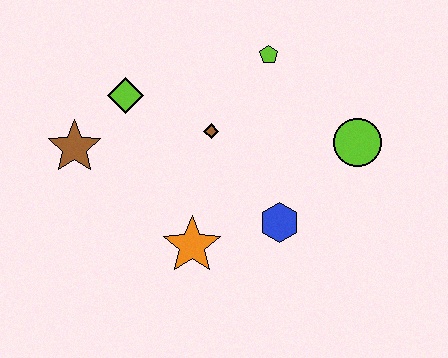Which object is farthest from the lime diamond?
The lime circle is farthest from the lime diamond.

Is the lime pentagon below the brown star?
No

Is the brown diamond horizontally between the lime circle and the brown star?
Yes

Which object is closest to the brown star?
The lime diamond is closest to the brown star.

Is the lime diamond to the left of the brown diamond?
Yes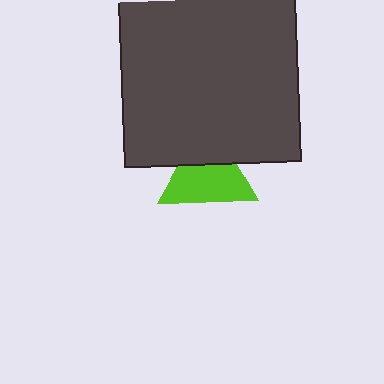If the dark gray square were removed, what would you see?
You would see the complete lime triangle.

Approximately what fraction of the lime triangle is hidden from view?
Roughly 33% of the lime triangle is hidden behind the dark gray square.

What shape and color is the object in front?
The object in front is a dark gray square.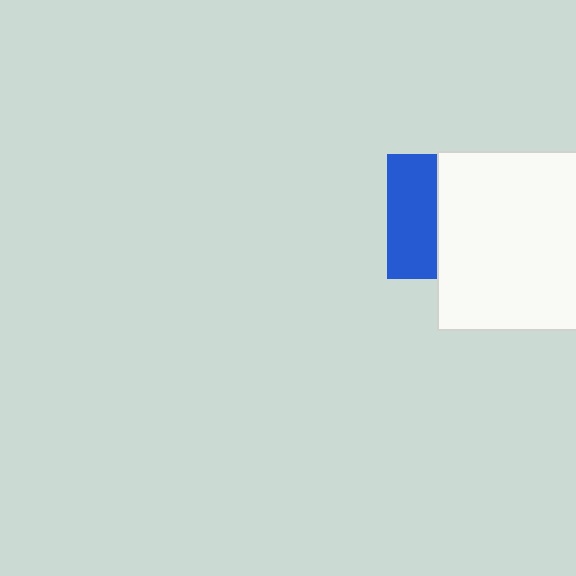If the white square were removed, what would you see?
You would see the complete blue square.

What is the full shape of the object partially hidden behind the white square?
The partially hidden object is a blue square.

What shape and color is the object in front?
The object in front is a white square.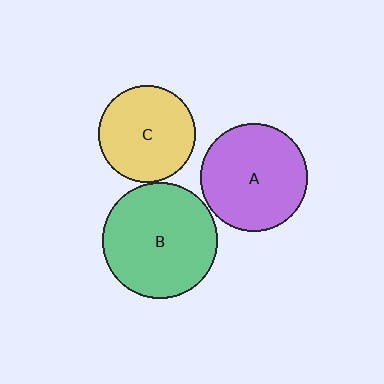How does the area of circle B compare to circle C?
Approximately 1.4 times.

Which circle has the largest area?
Circle B (green).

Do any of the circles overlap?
No, none of the circles overlap.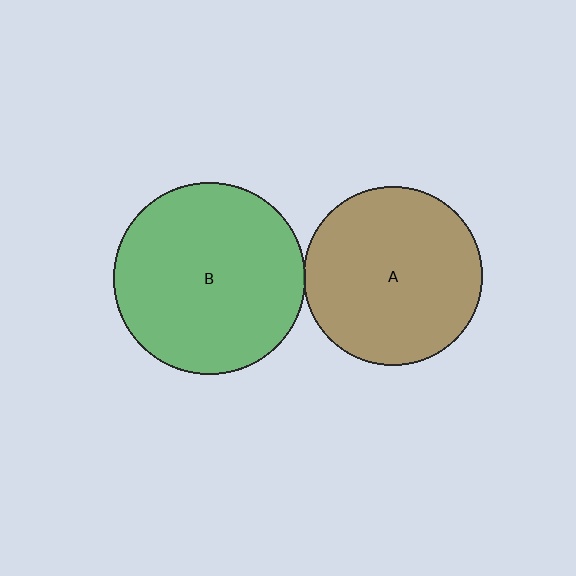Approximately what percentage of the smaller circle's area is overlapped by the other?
Approximately 5%.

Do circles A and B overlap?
Yes.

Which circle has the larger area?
Circle B (green).